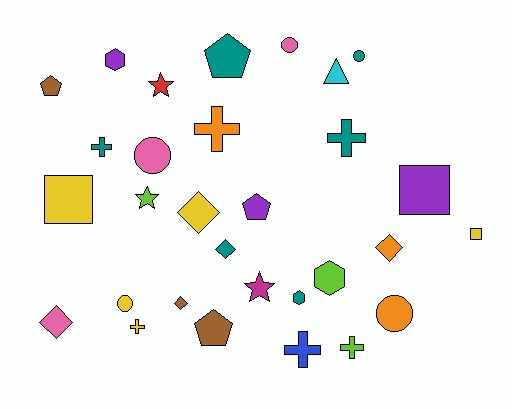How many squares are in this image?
There are 3 squares.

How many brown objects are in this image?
There are 3 brown objects.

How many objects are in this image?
There are 30 objects.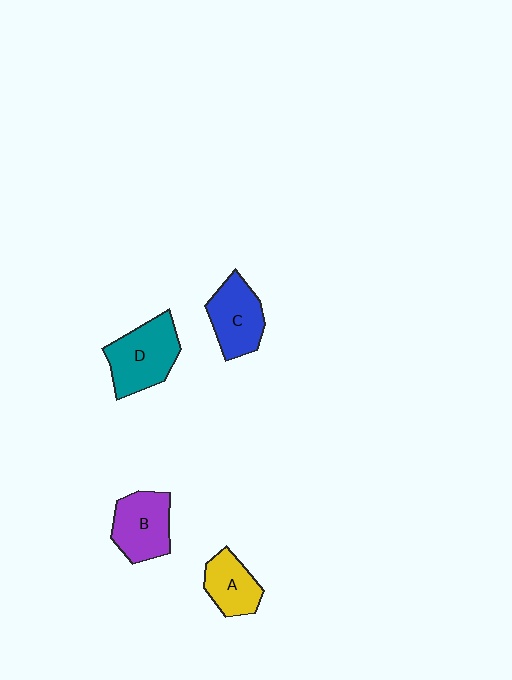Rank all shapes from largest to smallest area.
From largest to smallest: D (teal), B (purple), C (blue), A (yellow).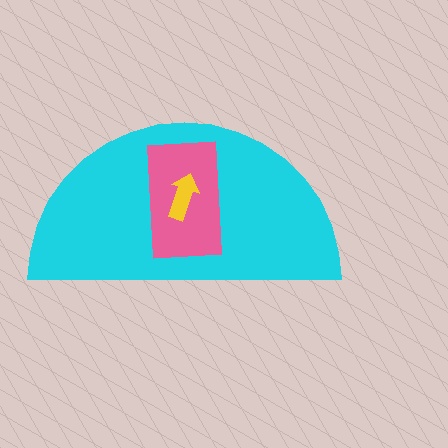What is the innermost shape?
The yellow arrow.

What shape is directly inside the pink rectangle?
The yellow arrow.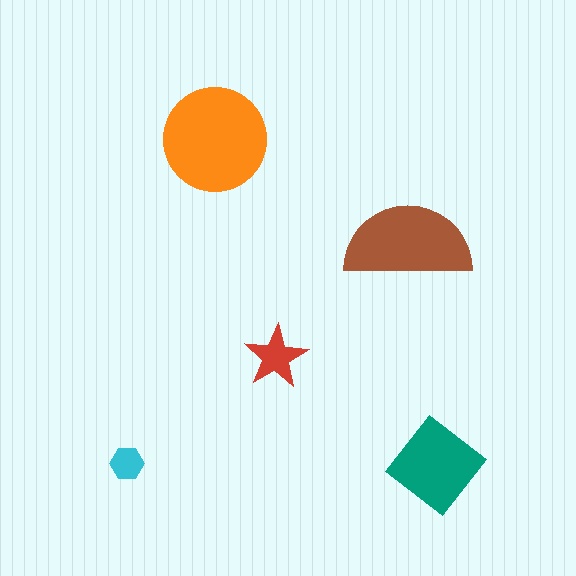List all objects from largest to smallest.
The orange circle, the brown semicircle, the teal diamond, the red star, the cyan hexagon.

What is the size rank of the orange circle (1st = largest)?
1st.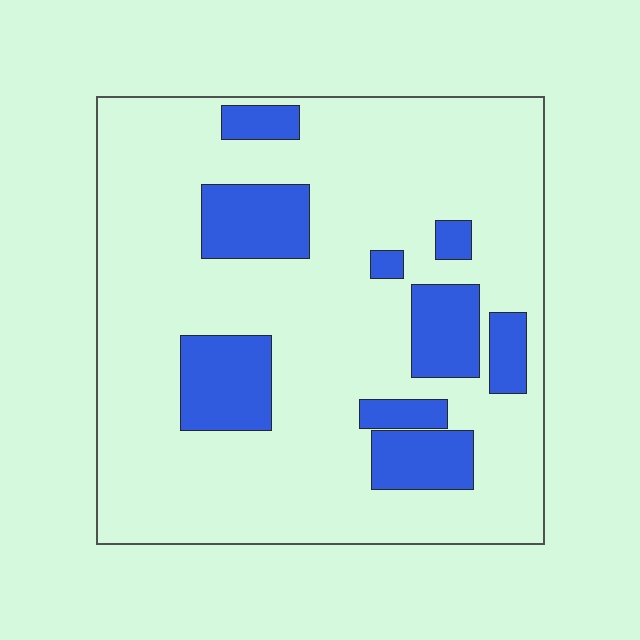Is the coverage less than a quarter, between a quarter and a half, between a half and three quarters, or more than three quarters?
Less than a quarter.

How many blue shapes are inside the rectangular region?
9.